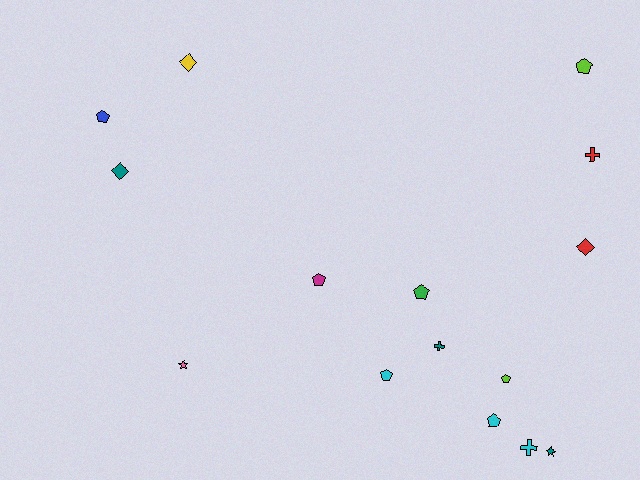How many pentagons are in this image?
There are 7 pentagons.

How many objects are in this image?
There are 15 objects.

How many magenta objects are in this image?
There is 1 magenta object.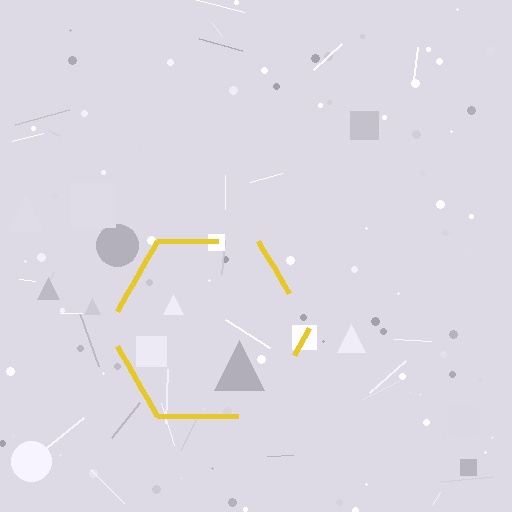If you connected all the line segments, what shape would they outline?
They would outline a hexagon.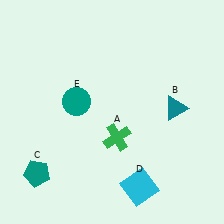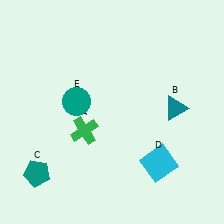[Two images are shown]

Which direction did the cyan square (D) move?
The cyan square (D) moved up.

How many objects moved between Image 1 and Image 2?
2 objects moved between the two images.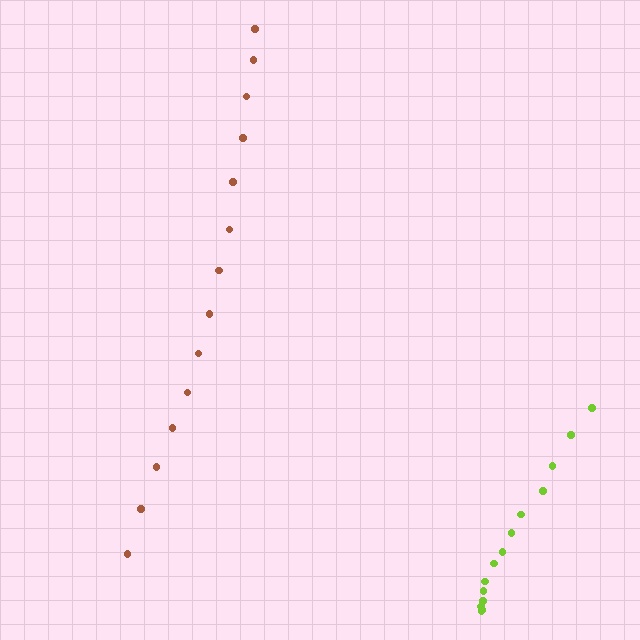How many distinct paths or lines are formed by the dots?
There are 2 distinct paths.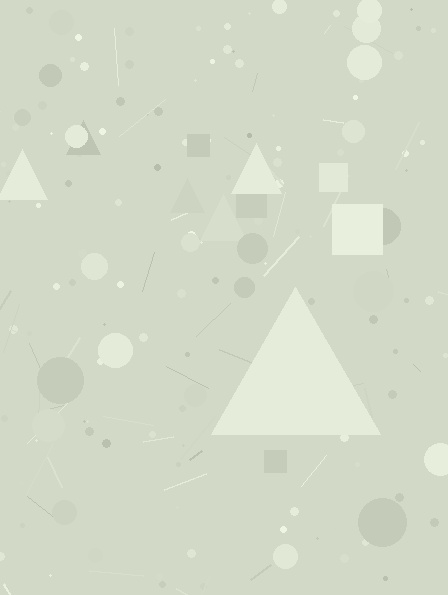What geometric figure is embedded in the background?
A triangle is embedded in the background.